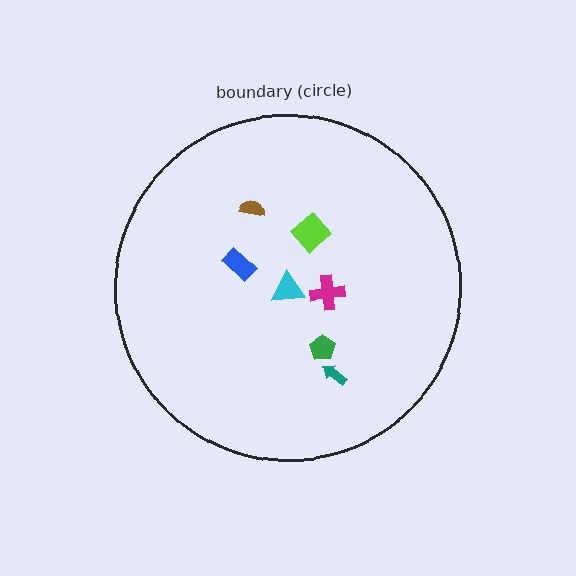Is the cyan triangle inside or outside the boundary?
Inside.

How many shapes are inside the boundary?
7 inside, 0 outside.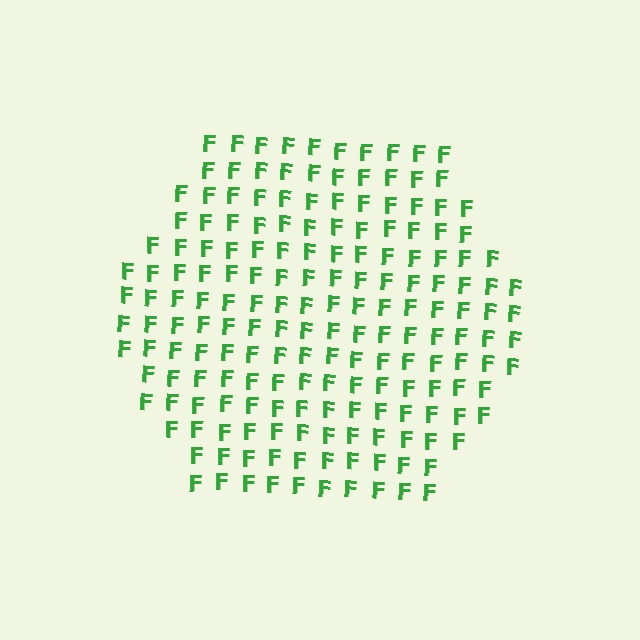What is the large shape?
The large shape is a hexagon.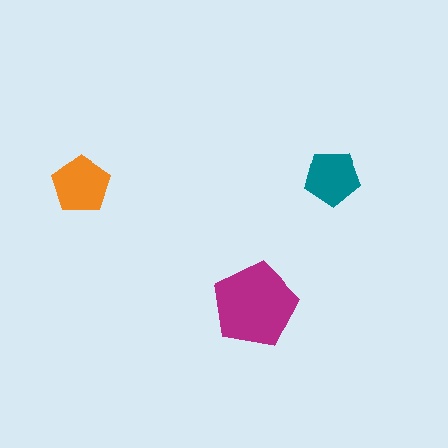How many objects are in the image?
There are 3 objects in the image.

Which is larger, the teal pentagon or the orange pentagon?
The orange one.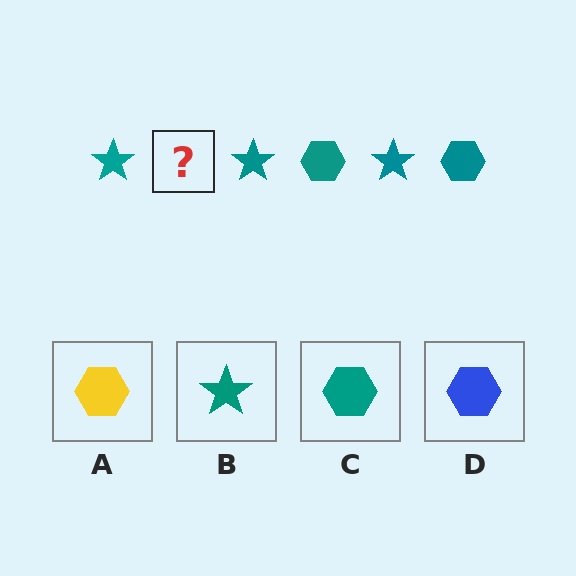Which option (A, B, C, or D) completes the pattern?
C.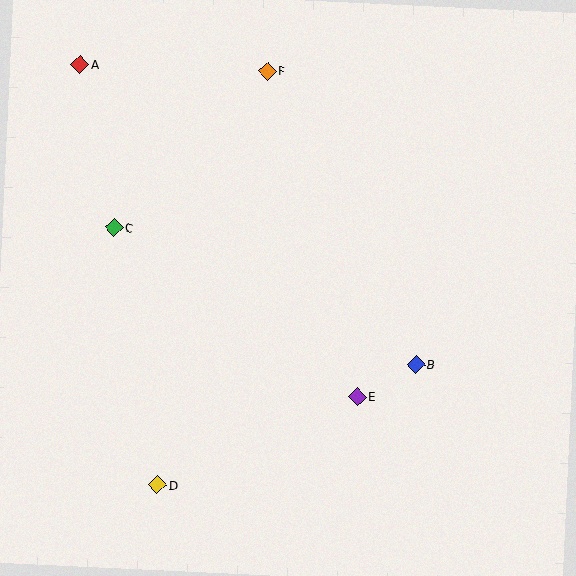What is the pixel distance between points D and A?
The distance between D and A is 428 pixels.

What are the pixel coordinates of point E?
Point E is at (357, 397).